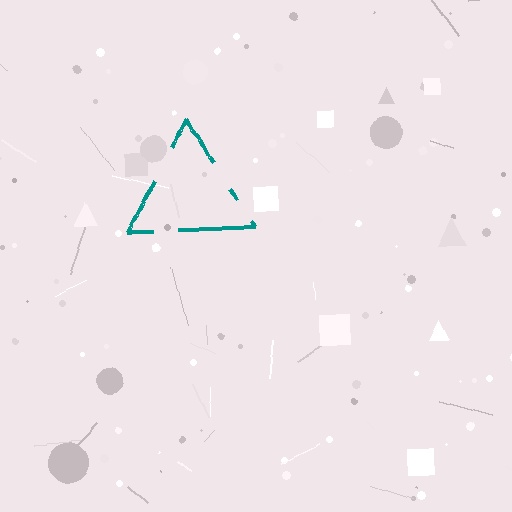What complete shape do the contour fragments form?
The contour fragments form a triangle.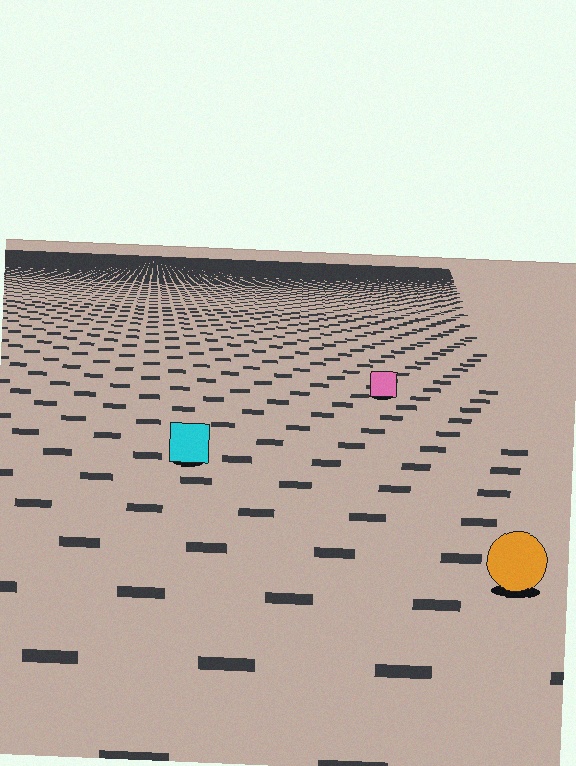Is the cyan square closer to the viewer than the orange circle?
No. The orange circle is closer — you can tell from the texture gradient: the ground texture is coarser near it.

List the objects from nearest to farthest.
From nearest to farthest: the orange circle, the cyan square, the pink square.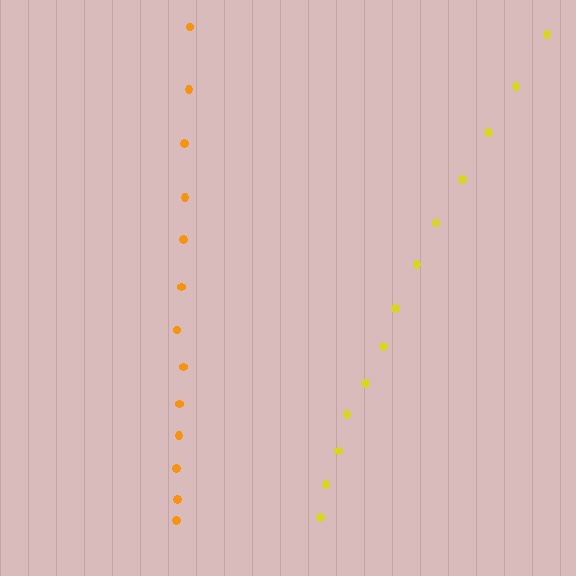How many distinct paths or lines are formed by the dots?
There are 2 distinct paths.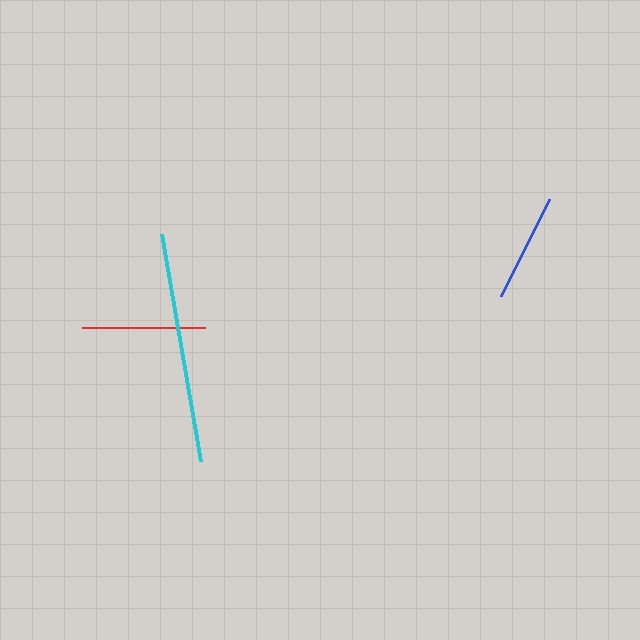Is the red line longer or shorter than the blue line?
The red line is longer than the blue line.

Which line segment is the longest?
The cyan line is the longest at approximately 231 pixels.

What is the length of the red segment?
The red segment is approximately 122 pixels long.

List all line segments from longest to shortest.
From longest to shortest: cyan, red, blue.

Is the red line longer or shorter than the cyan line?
The cyan line is longer than the red line.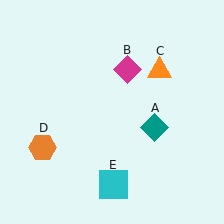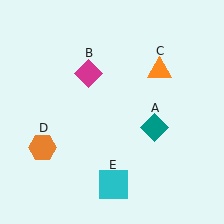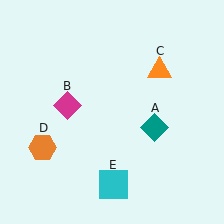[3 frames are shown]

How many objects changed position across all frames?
1 object changed position: magenta diamond (object B).